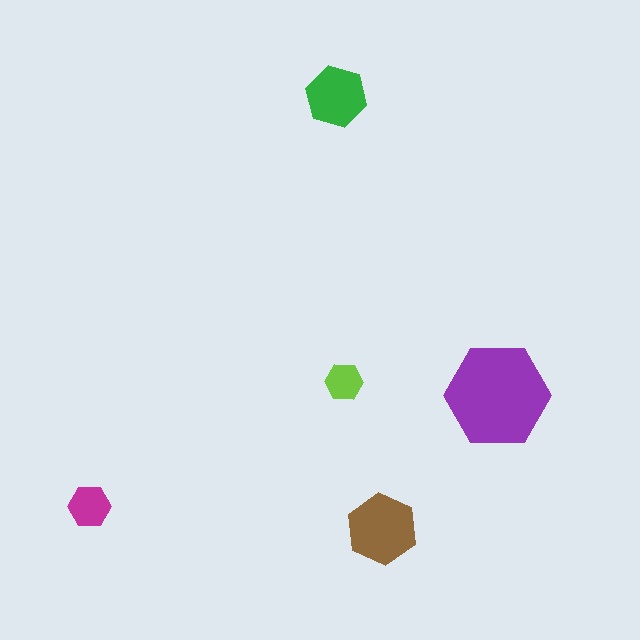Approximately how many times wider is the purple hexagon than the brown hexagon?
About 1.5 times wider.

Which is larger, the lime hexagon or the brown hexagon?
The brown one.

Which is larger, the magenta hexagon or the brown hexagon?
The brown one.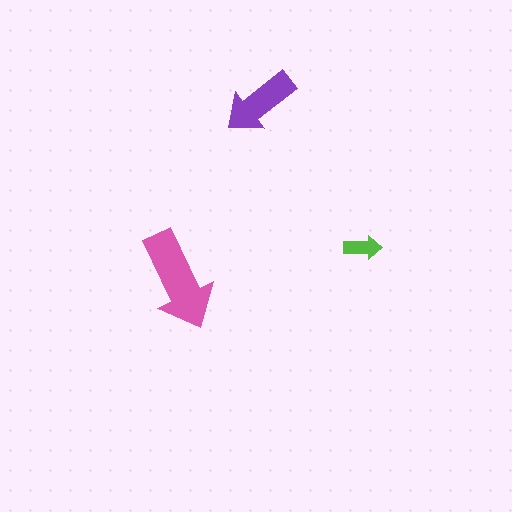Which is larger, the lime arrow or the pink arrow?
The pink one.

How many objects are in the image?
There are 3 objects in the image.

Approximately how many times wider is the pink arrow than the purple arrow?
About 1.5 times wider.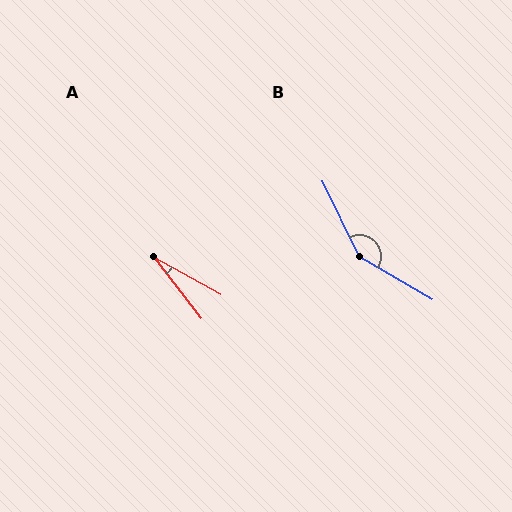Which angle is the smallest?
A, at approximately 23 degrees.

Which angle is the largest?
B, at approximately 147 degrees.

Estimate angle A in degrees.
Approximately 23 degrees.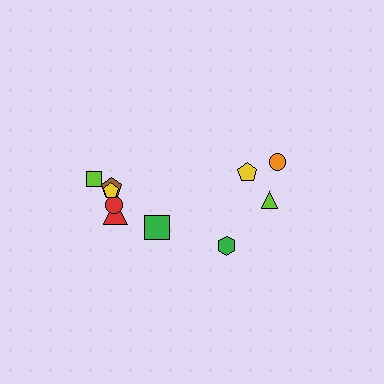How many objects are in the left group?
There are 6 objects.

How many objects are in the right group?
There are 4 objects.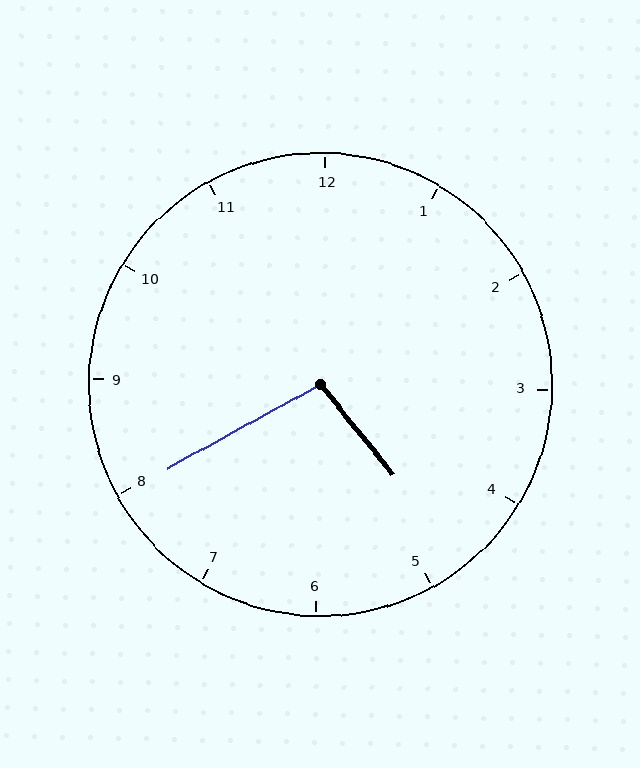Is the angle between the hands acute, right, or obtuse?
It is obtuse.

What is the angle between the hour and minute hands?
Approximately 100 degrees.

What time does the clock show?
4:40.